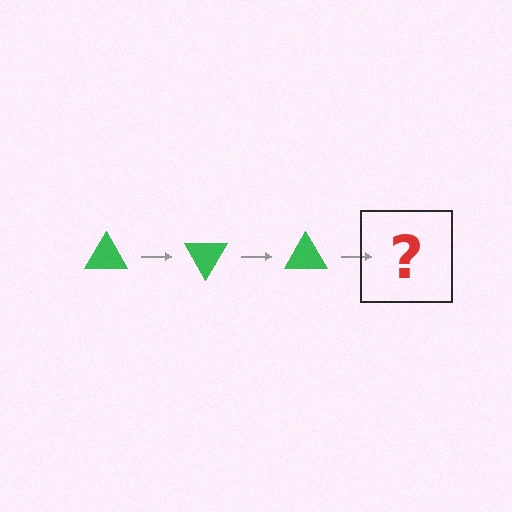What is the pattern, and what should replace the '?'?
The pattern is that the triangle rotates 60 degrees each step. The '?' should be a green triangle rotated 180 degrees.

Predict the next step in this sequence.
The next step is a green triangle rotated 180 degrees.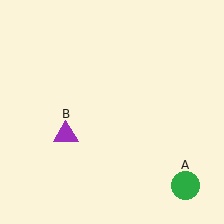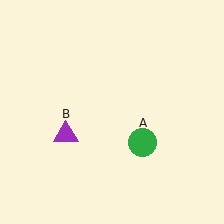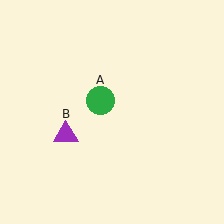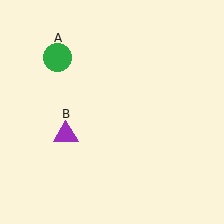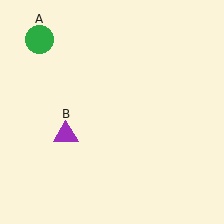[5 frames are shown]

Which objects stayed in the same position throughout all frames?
Purple triangle (object B) remained stationary.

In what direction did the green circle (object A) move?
The green circle (object A) moved up and to the left.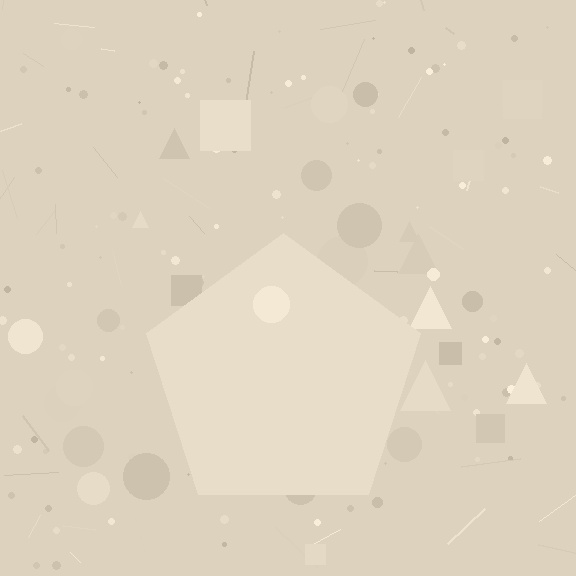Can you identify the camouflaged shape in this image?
The camouflaged shape is a pentagon.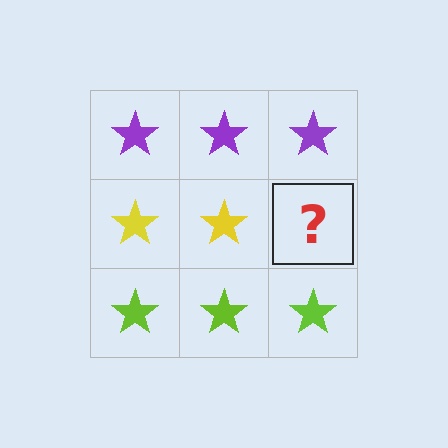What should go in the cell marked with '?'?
The missing cell should contain a yellow star.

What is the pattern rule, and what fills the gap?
The rule is that each row has a consistent color. The gap should be filled with a yellow star.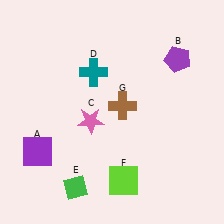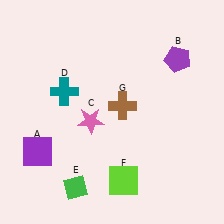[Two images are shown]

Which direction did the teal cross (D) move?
The teal cross (D) moved left.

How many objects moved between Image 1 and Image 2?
1 object moved between the two images.